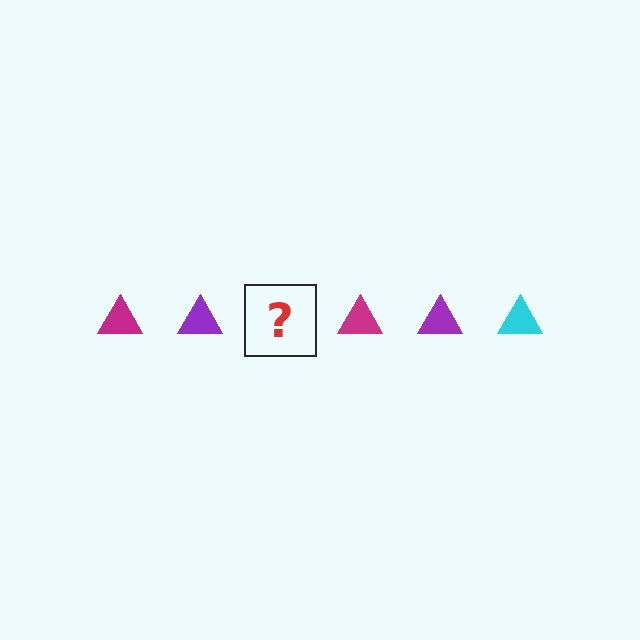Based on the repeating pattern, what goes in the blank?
The blank should be a cyan triangle.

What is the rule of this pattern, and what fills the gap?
The rule is that the pattern cycles through magenta, purple, cyan triangles. The gap should be filled with a cyan triangle.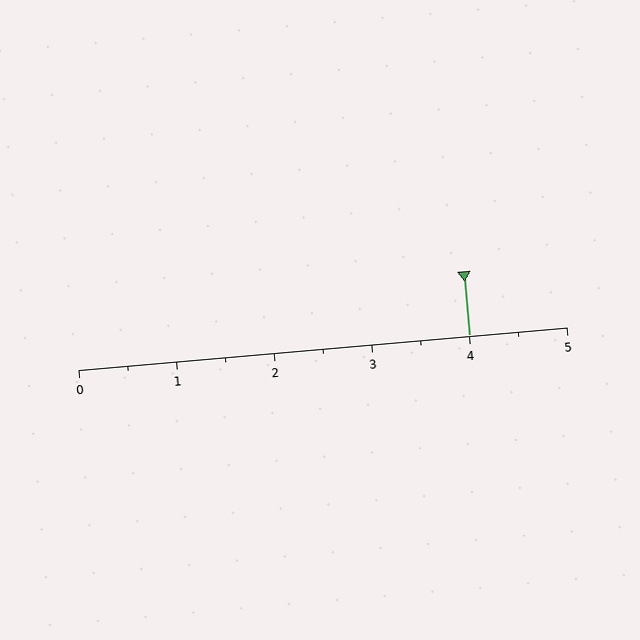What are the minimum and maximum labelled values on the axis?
The axis runs from 0 to 5.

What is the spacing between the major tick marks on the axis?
The major ticks are spaced 1 apart.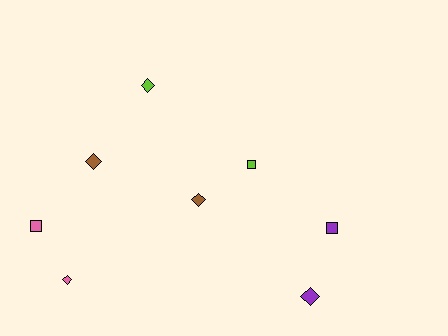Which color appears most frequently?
Brown, with 2 objects.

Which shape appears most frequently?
Diamond, with 5 objects.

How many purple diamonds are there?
There is 1 purple diamond.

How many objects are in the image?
There are 8 objects.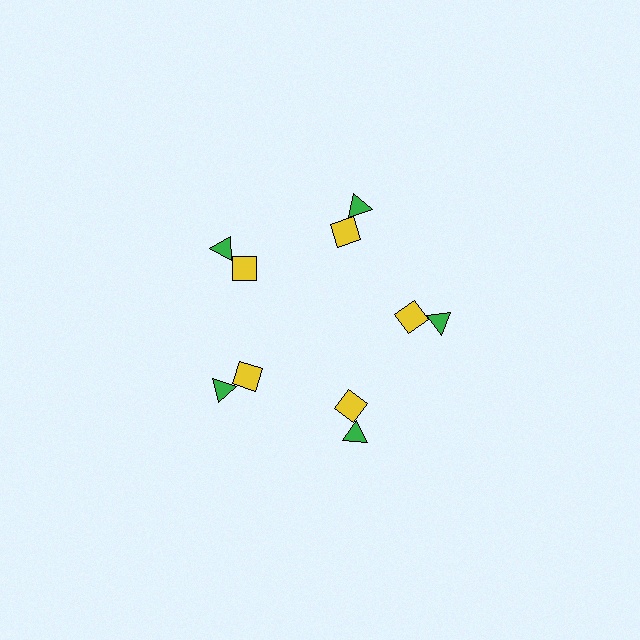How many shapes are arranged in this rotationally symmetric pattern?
There are 10 shapes, arranged in 5 groups of 2.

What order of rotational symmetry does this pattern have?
This pattern has 5-fold rotational symmetry.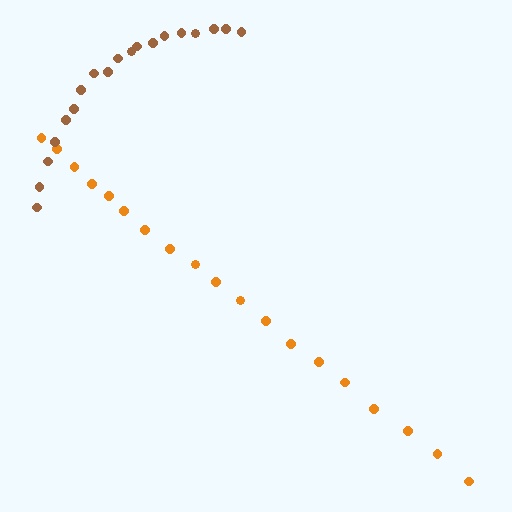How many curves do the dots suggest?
There are 2 distinct paths.